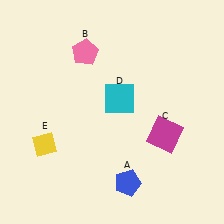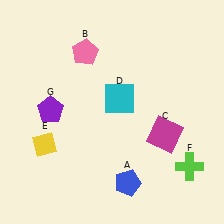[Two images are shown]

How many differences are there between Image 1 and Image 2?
There are 2 differences between the two images.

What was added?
A lime cross (F), a purple pentagon (G) were added in Image 2.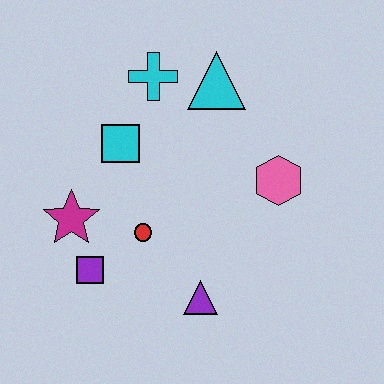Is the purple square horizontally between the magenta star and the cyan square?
Yes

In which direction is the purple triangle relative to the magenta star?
The purple triangle is to the right of the magenta star.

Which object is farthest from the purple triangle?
The cyan cross is farthest from the purple triangle.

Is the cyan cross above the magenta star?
Yes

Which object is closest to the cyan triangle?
The cyan cross is closest to the cyan triangle.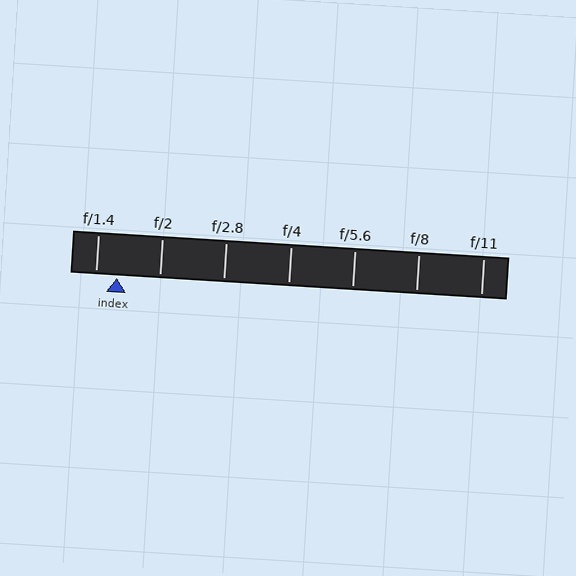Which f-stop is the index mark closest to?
The index mark is closest to f/1.4.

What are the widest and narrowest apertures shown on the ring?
The widest aperture shown is f/1.4 and the narrowest is f/11.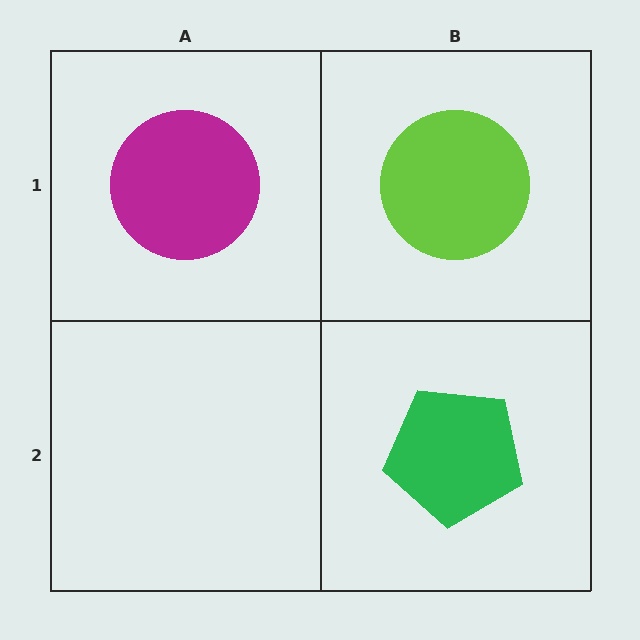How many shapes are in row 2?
1 shape.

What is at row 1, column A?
A magenta circle.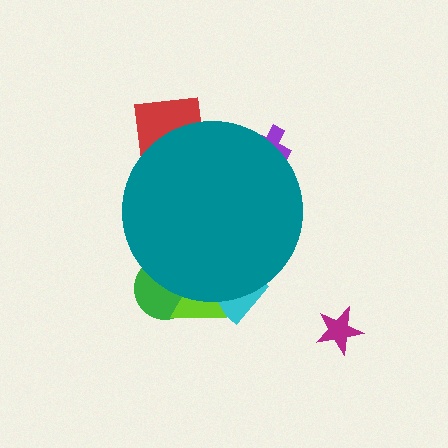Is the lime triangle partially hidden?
Yes, the lime triangle is partially hidden behind the teal circle.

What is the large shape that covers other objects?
A teal circle.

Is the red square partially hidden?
Yes, the red square is partially hidden behind the teal circle.